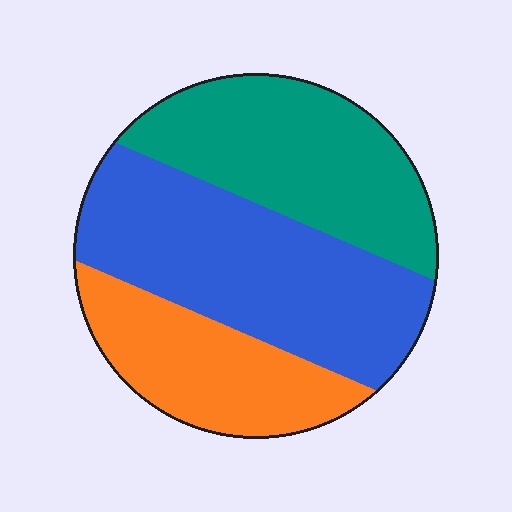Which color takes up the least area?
Orange, at roughly 25%.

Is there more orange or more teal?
Teal.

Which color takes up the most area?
Blue, at roughly 40%.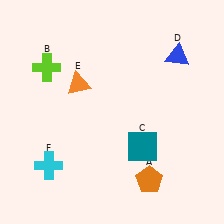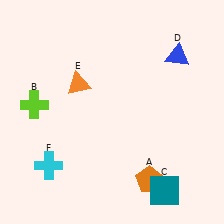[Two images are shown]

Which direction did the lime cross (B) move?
The lime cross (B) moved down.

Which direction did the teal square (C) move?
The teal square (C) moved down.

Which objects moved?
The objects that moved are: the lime cross (B), the teal square (C).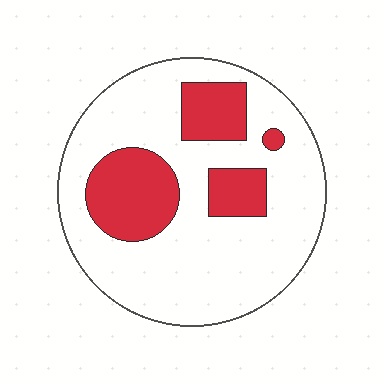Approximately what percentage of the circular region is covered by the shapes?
Approximately 25%.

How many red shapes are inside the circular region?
4.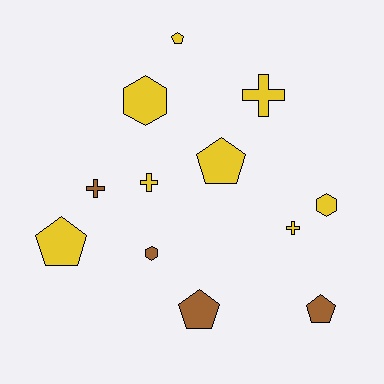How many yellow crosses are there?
There are 3 yellow crosses.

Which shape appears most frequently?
Pentagon, with 5 objects.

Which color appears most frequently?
Yellow, with 8 objects.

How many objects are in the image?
There are 12 objects.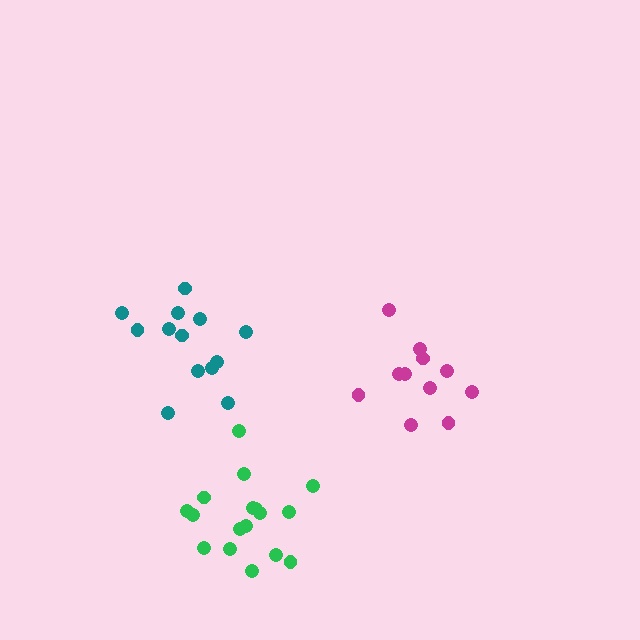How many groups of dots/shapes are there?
There are 3 groups.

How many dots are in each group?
Group 1: 13 dots, Group 2: 11 dots, Group 3: 17 dots (41 total).